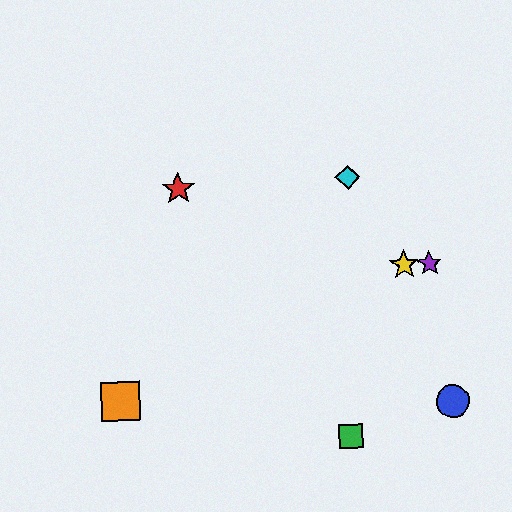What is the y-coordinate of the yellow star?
The yellow star is at y≈265.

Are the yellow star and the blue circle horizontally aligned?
No, the yellow star is at y≈265 and the blue circle is at y≈401.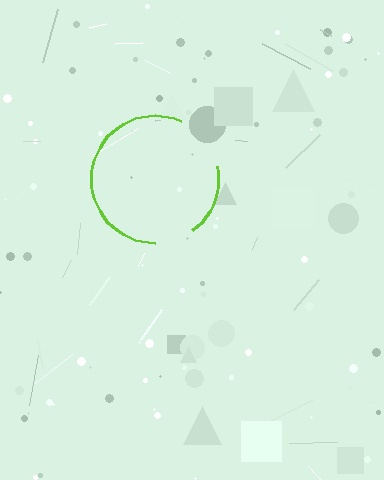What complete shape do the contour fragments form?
The contour fragments form a circle.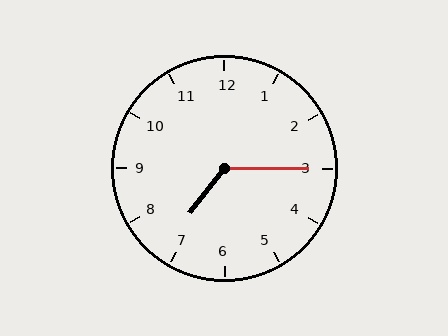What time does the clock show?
7:15.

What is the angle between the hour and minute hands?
Approximately 128 degrees.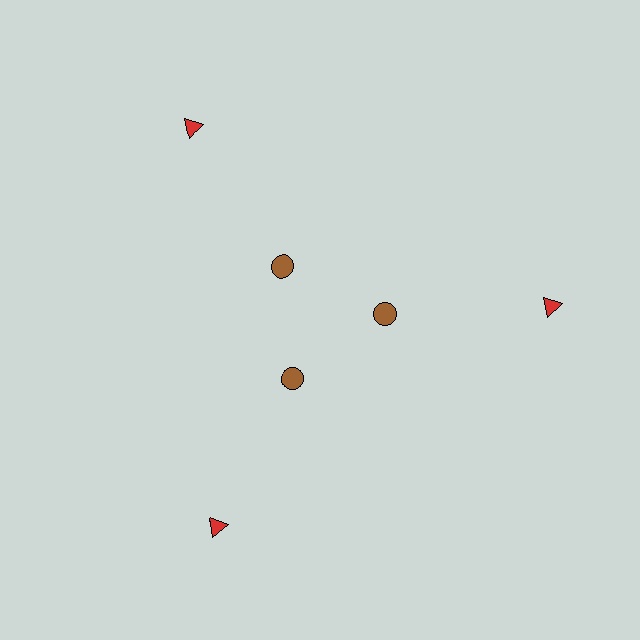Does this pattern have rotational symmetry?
Yes, this pattern has 3-fold rotational symmetry. It looks the same after rotating 120 degrees around the center.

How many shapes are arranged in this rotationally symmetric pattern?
There are 6 shapes, arranged in 3 groups of 2.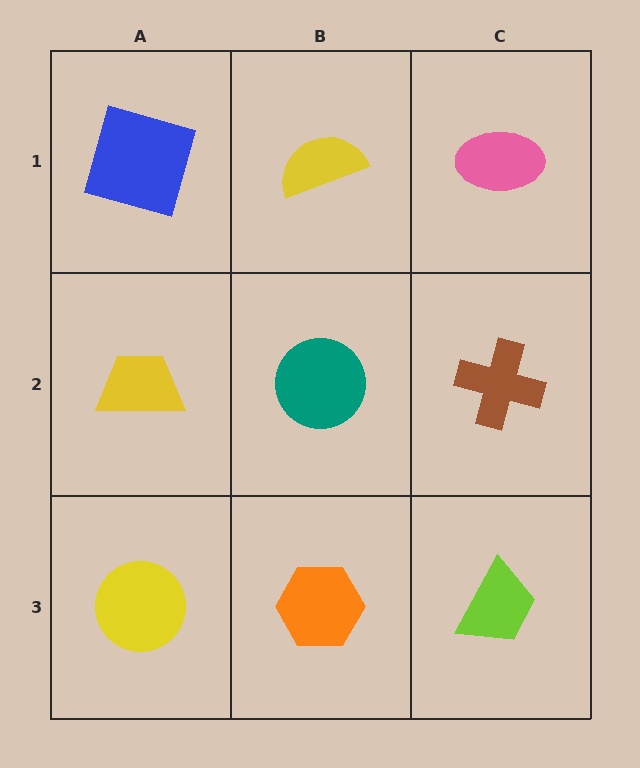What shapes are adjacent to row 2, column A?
A blue square (row 1, column A), a yellow circle (row 3, column A), a teal circle (row 2, column B).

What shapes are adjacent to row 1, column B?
A teal circle (row 2, column B), a blue square (row 1, column A), a pink ellipse (row 1, column C).